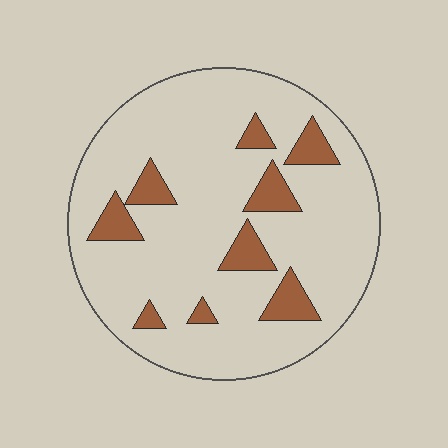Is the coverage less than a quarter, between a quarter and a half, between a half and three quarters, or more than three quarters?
Less than a quarter.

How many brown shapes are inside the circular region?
9.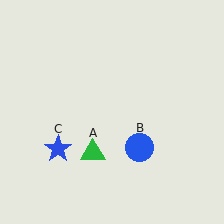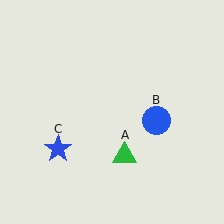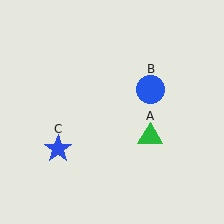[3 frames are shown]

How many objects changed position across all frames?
2 objects changed position: green triangle (object A), blue circle (object B).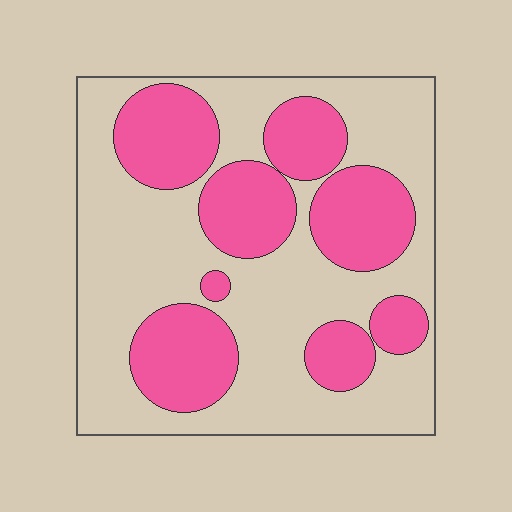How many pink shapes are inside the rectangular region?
8.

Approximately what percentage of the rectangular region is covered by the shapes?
Approximately 35%.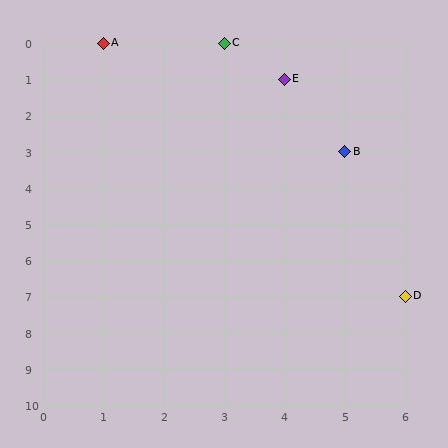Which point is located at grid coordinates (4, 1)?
Point E is at (4, 1).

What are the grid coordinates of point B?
Point B is at grid coordinates (5, 3).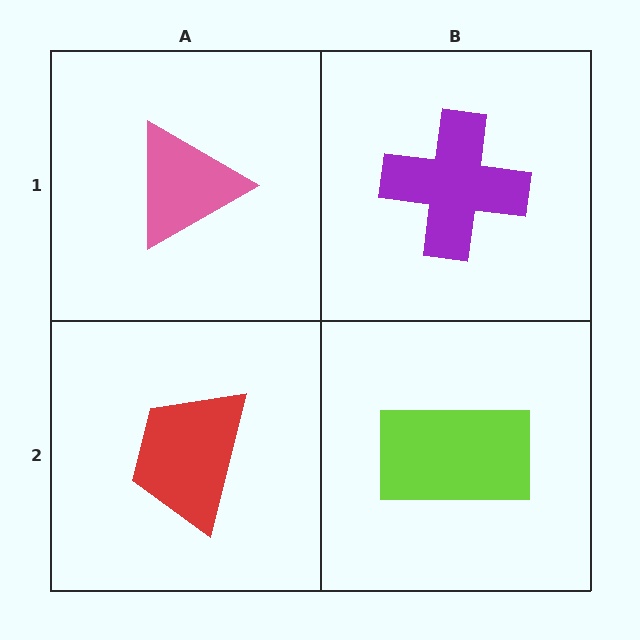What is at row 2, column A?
A red trapezoid.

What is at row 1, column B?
A purple cross.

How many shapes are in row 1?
2 shapes.